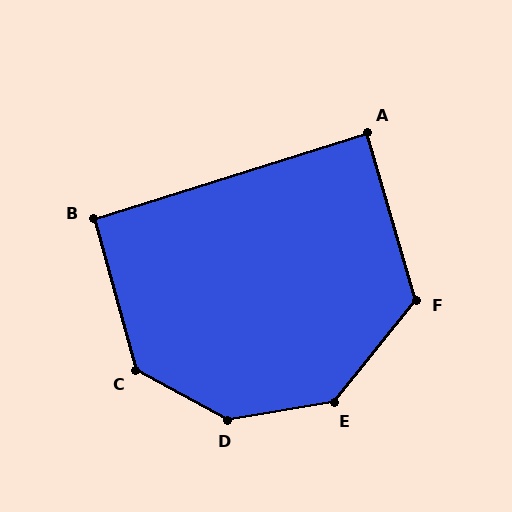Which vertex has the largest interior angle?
D, at approximately 143 degrees.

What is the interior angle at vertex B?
Approximately 92 degrees (approximately right).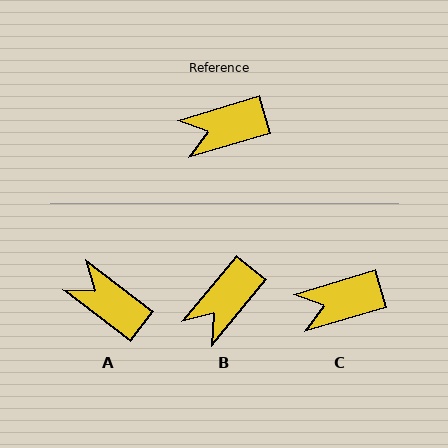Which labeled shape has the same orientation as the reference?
C.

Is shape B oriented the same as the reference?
No, it is off by about 34 degrees.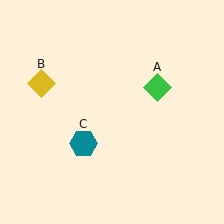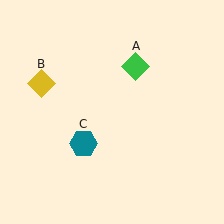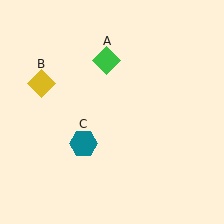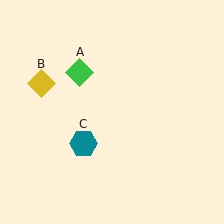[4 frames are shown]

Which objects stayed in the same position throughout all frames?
Yellow diamond (object B) and teal hexagon (object C) remained stationary.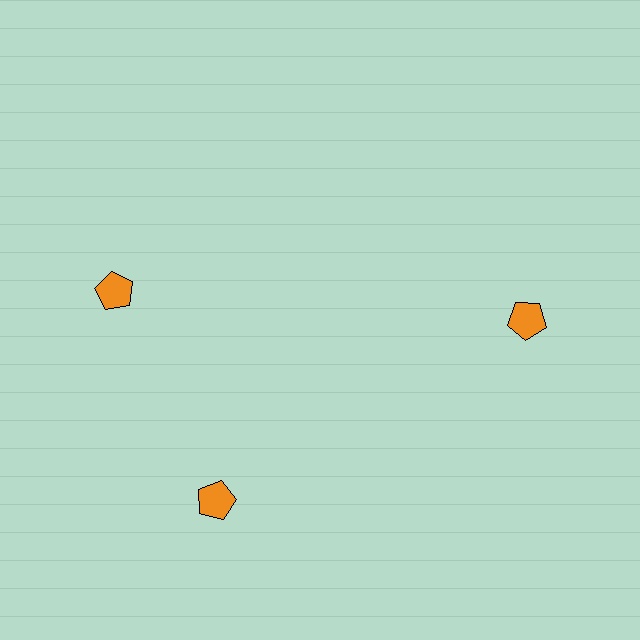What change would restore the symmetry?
The symmetry would be restored by rotating it back into even spacing with its neighbors so that all 3 pentagons sit at equal angles and equal distance from the center.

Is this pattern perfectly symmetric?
No. The 3 orange pentagons are arranged in a ring, but one element near the 11 o'clock position is rotated out of alignment along the ring, breaking the 3-fold rotational symmetry.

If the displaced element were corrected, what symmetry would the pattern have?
It would have 3-fold rotational symmetry — the pattern would map onto itself every 120 degrees.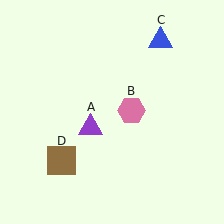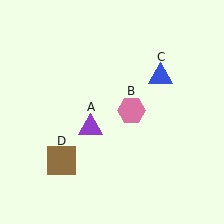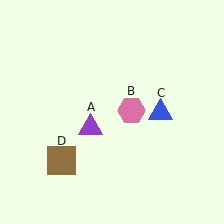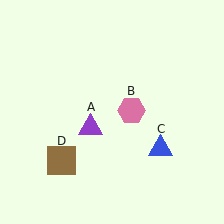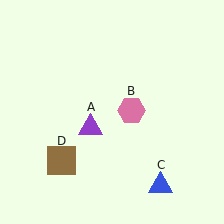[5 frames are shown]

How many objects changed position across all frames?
1 object changed position: blue triangle (object C).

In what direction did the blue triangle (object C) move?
The blue triangle (object C) moved down.